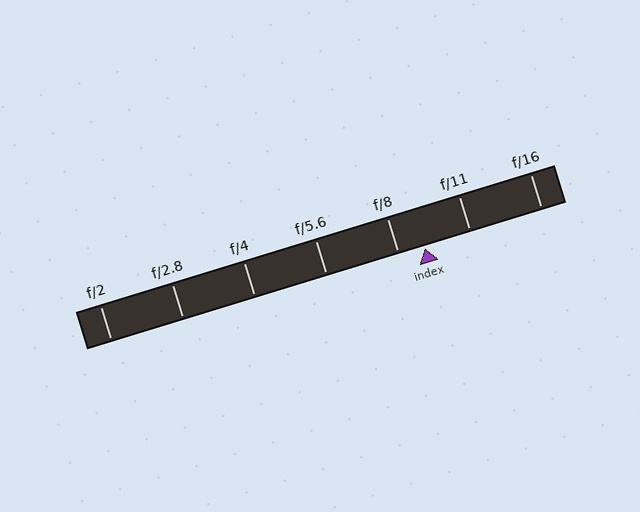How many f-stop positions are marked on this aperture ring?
There are 7 f-stop positions marked.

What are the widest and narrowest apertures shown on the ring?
The widest aperture shown is f/2 and the narrowest is f/16.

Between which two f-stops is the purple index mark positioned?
The index mark is between f/8 and f/11.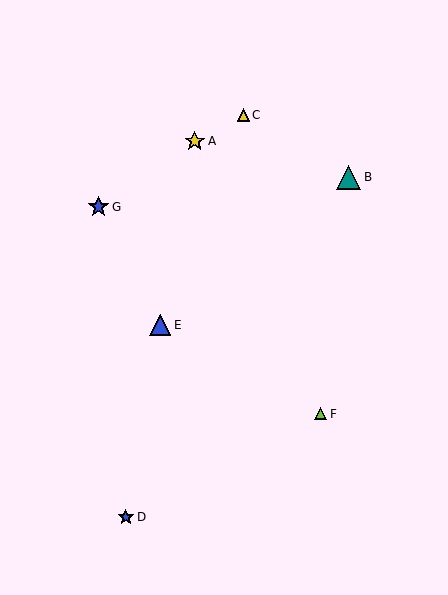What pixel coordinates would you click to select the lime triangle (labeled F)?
Click at (321, 414) to select the lime triangle F.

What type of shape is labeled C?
Shape C is a yellow triangle.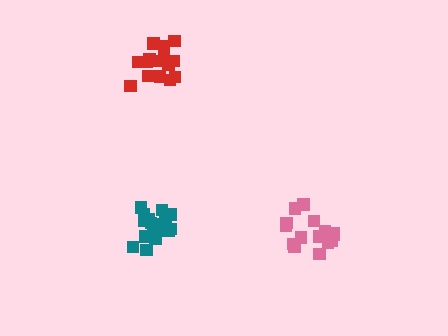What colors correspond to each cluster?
The clusters are colored: teal, red, pink.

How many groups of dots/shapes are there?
There are 3 groups.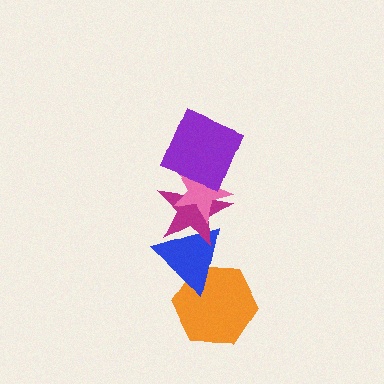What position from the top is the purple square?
The purple square is 1st from the top.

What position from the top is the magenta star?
The magenta star is 3rd from the top.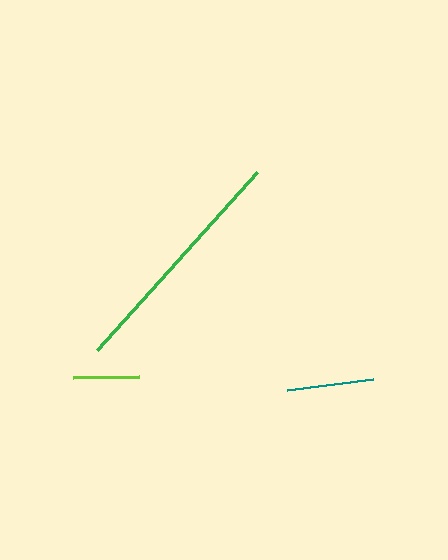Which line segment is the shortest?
The lime line is the shortest at approximately 66 pixels.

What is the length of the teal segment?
The teal segment is approximately 87 pixels long.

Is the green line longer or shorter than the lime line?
The green line is longer than the lime line.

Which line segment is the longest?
The green line is the longest at approximately 239 pixels.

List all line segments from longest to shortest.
From longest to shortest: green, teal, lime.